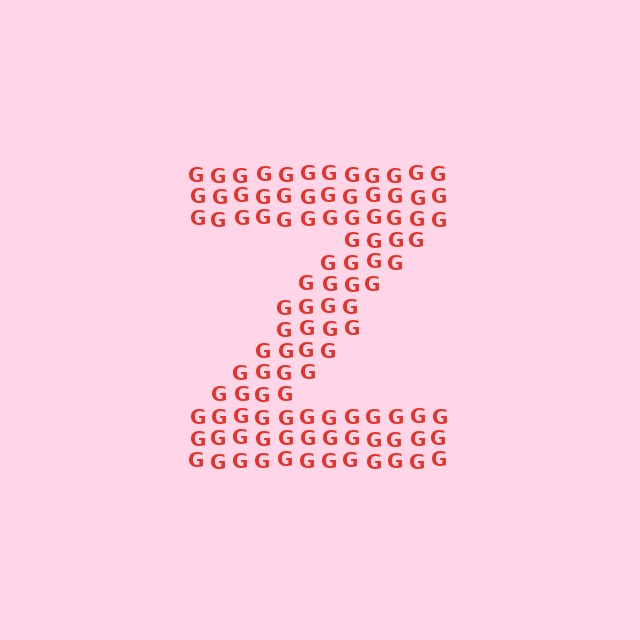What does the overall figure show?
The overall figure shows the letter Z.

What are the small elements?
The small elements are letter G's.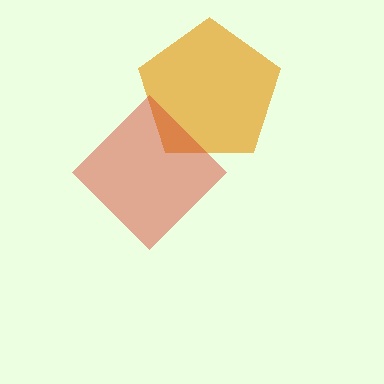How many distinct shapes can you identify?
There are 2 distinct shapes: an orange pentagon, a red diamond.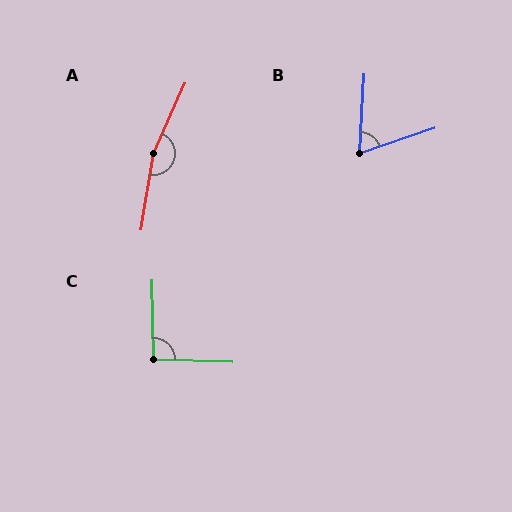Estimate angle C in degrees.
Approximately 93 degrees.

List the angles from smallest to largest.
B (68°), C (93°), A (165°).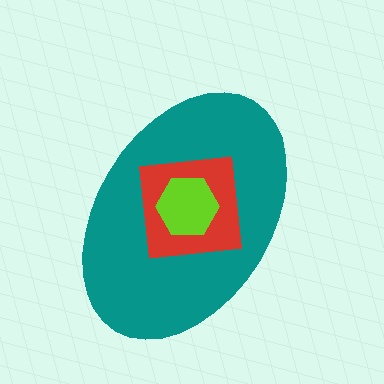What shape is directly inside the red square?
The lime hexagon.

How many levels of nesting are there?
3.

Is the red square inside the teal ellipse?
Yes.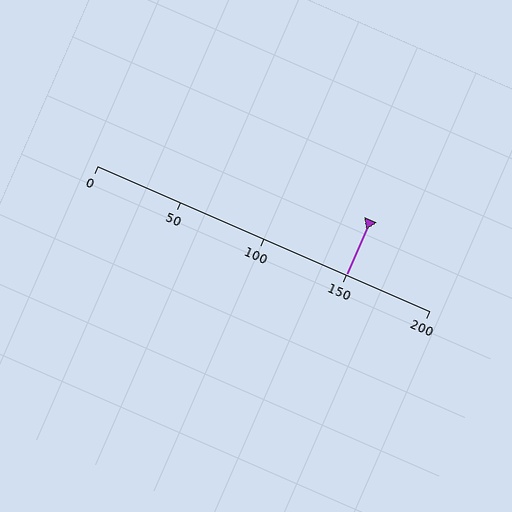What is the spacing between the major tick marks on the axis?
The major ticks are spaced 50 apart.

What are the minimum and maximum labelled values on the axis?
The axis runs from 0 to 200.